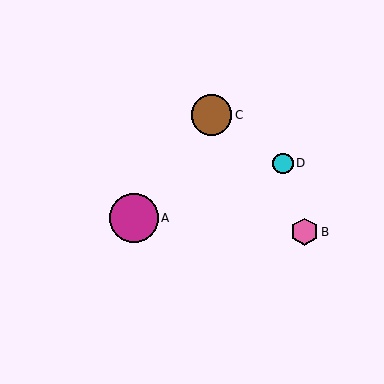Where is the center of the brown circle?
The center of the brown circle is at (212, 115).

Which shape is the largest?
The magenta circle (labeled A) is the largest.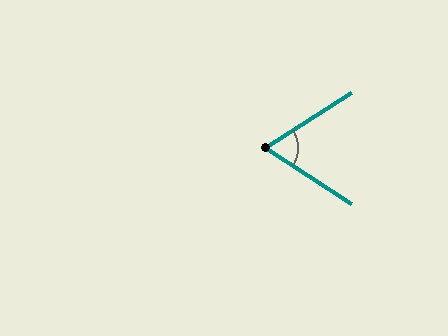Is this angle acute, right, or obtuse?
It is acute.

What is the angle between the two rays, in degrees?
Approximately 66 degrees.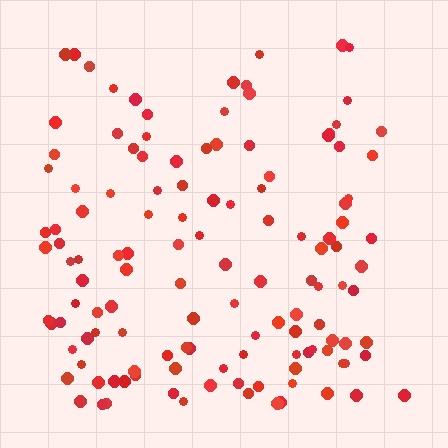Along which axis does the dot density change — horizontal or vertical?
Vertical.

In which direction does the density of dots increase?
From top to bottom, with the bottom side densest.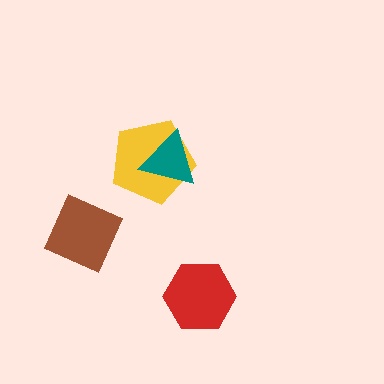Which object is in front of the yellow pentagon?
The teal triangle is in front of the yellow pentagon.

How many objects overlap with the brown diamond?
0 objects overlap with the brown diamond.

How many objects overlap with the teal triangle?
1 object overlaps with the teal triangle.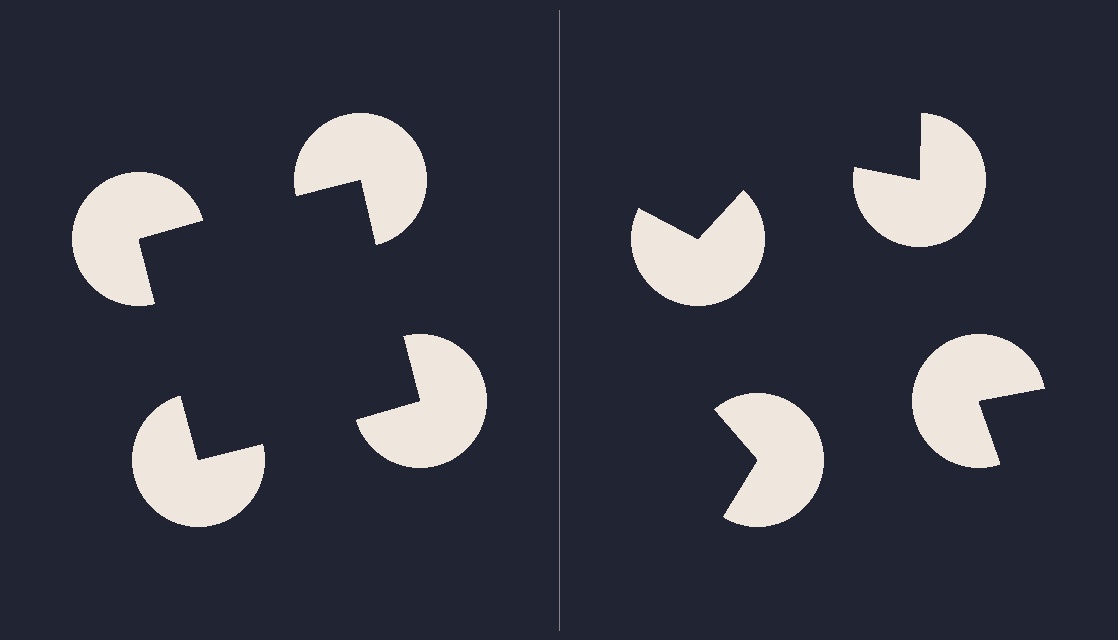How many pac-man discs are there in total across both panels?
8 — 4 on each side.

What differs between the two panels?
The pac-man discs are positioned identically on both sides; only the wedge orientations differ. On the left they align to a square; on the right they are misaligned.